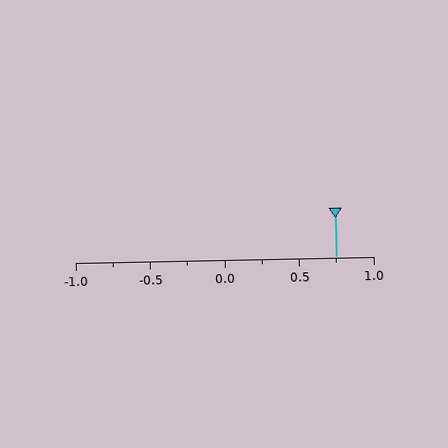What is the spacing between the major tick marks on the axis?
The major ticks are spaced 0.5 apart.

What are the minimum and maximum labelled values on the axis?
The axis runs from -1.0 to 1.0.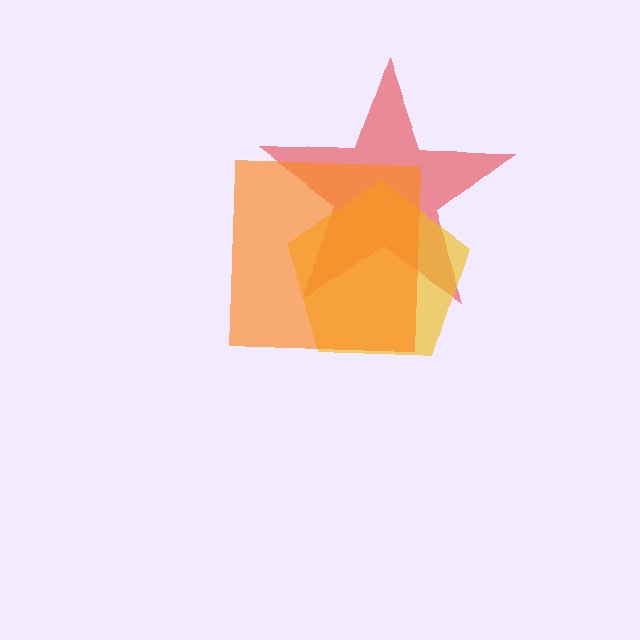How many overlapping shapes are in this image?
There are 3 overlapping shapes in the image.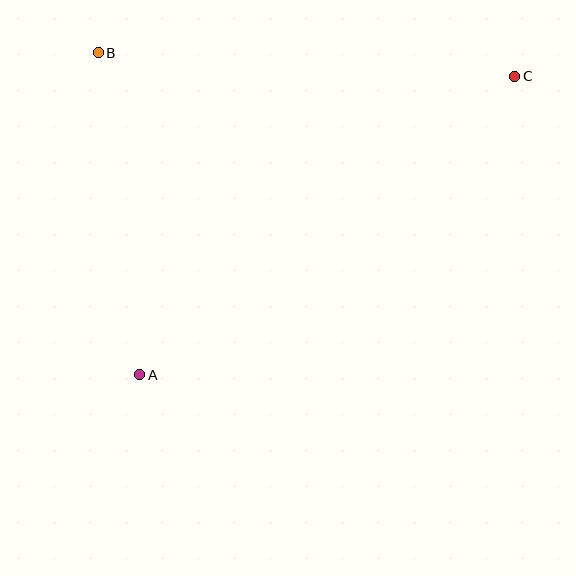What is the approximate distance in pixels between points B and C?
The distance between B and C is approximately 417 pixels.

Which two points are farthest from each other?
Points A and C are farthest from each other.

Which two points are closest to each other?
Points A and B are closest to each other.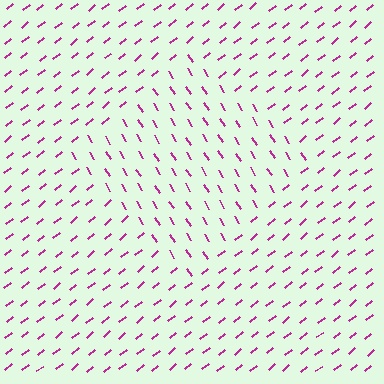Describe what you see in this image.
The image is filled with small magenta line segments. A diamond region in the image has lines oriented differently from the surrounding lines, creating a visible texture boundary.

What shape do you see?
I see a diamond.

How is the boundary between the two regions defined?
The boundary is defined purely by a change in line orientation (approximately 83 degrees difference). All lines are the same color and thickness.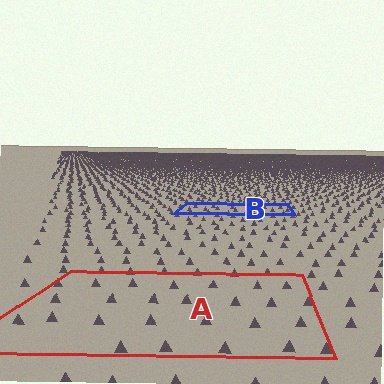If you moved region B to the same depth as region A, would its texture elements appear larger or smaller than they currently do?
They would appear larger. At a closer depth, the same texture elements are projected at a bigger on-screen size.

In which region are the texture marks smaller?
The texture marks are smaller in region B, because it is farther away.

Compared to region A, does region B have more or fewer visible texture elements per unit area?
Region B has more texture elements per unit area — they are packed more densely because it is farther away.